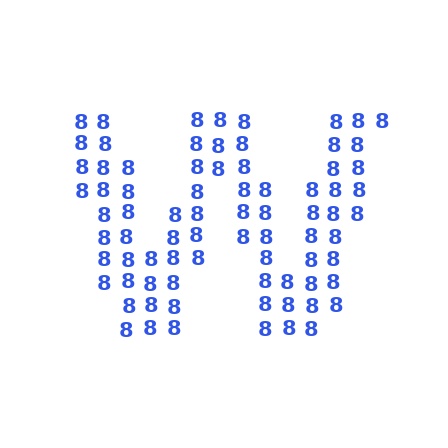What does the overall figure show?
The overall figure shows the letter W.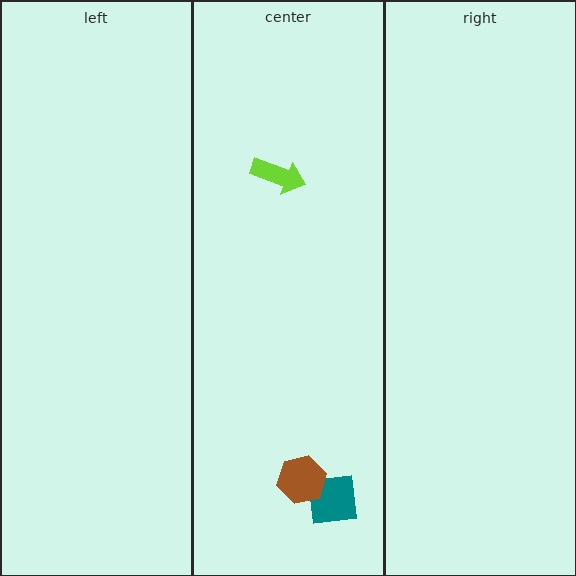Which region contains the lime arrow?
The center region.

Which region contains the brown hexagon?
The center region.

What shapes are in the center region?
The teal square, the brown hexagon, the lime arrow.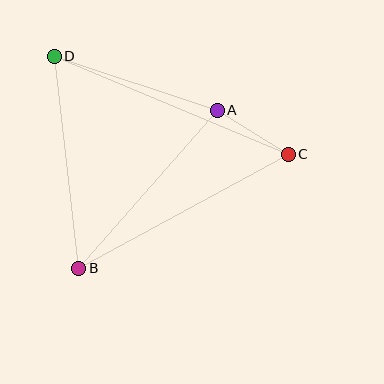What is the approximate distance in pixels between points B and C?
The distance between B and C is approximately 239 pixels.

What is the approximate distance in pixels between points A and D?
The distance between A and D is approximately 171 pixels.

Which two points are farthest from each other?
Points C and D are farthest from each other.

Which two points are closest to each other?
Points A and C are closest to each other.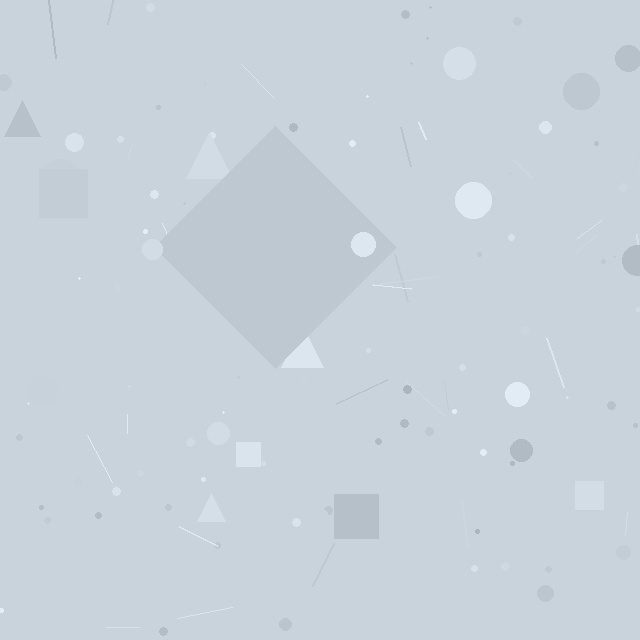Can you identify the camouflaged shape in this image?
The camouflaged shape is a diamond.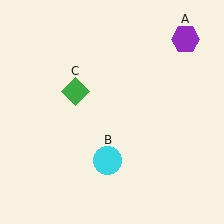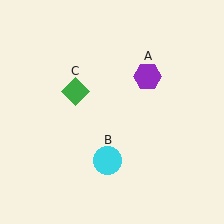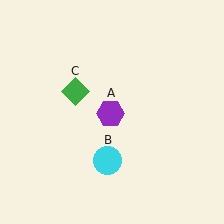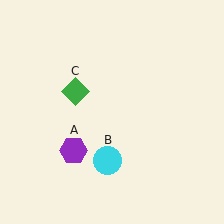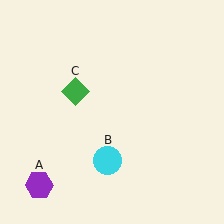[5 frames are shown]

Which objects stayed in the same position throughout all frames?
Cyan circle (object B) and green diamond (object C) remained stationary.